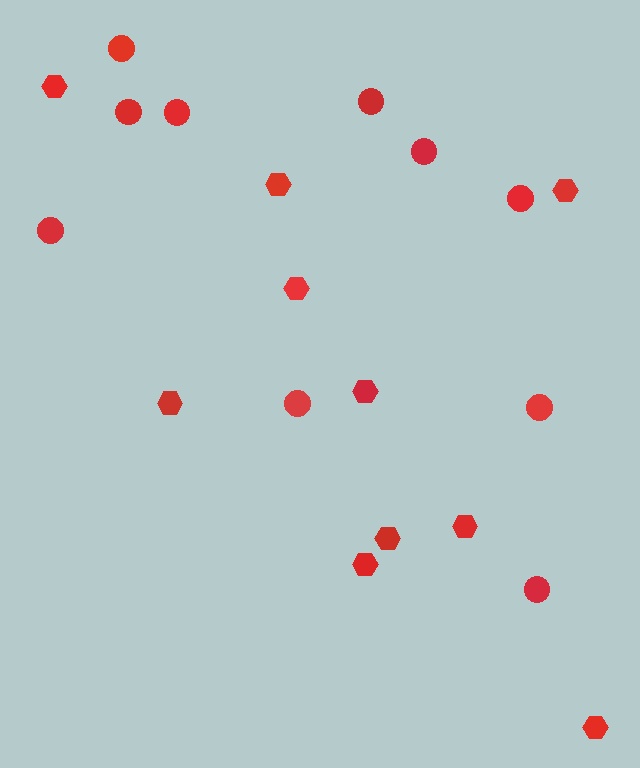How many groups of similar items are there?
There are 2 groups: one group of circles (10) and one group of hexagons (10).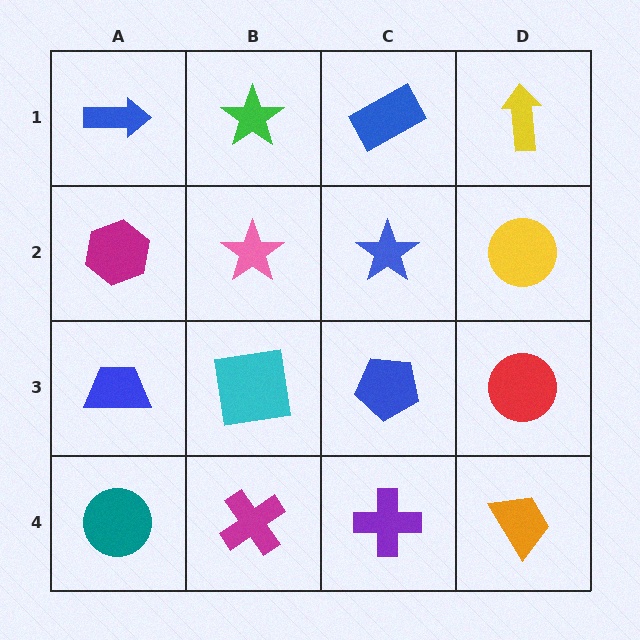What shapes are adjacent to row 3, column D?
A yellow circle (row 2, column D), an orange trapezoid (row 4, column D), a blue pentagon (row 3, column C).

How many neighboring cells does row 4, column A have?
2.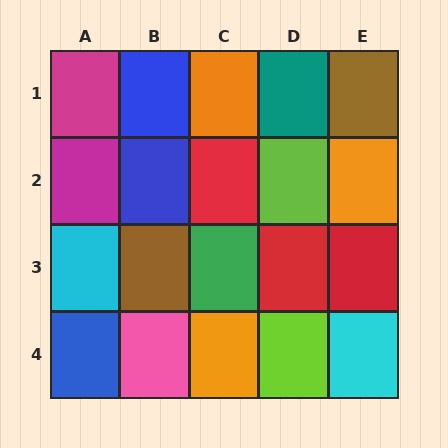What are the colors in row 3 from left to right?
Cyan, brown, green, red, red.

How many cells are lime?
2 cells are lime.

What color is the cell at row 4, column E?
Cyan.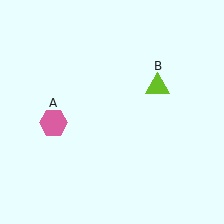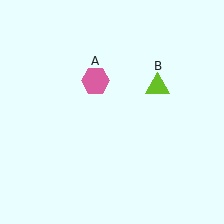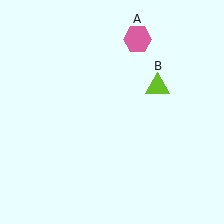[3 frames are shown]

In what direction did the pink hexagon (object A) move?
The pink hexagon (object A) moved up and to the right.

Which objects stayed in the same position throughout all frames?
Lime triangle (object B) remained stationary.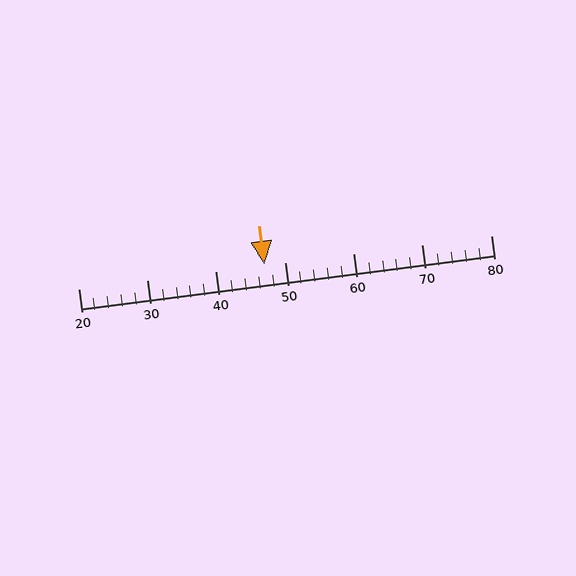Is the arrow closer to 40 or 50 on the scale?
The arrow is closer to 50.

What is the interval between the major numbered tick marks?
The major tick marks are spaced 10 units apart.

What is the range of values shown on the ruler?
The ruler shows values from 20 to 80.